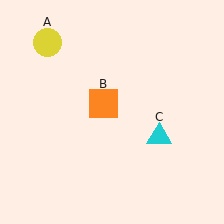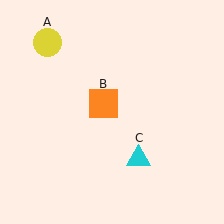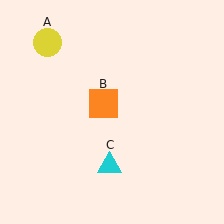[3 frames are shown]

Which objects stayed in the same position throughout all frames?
Yellow circle (object A) and orange square (object B) remained stationary.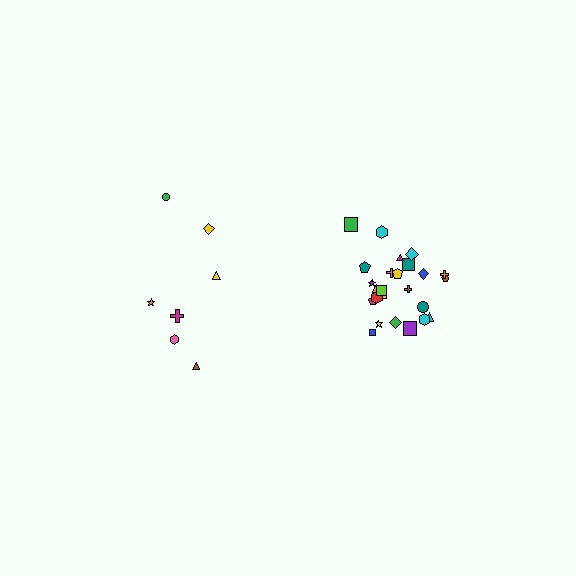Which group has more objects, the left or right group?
The right group.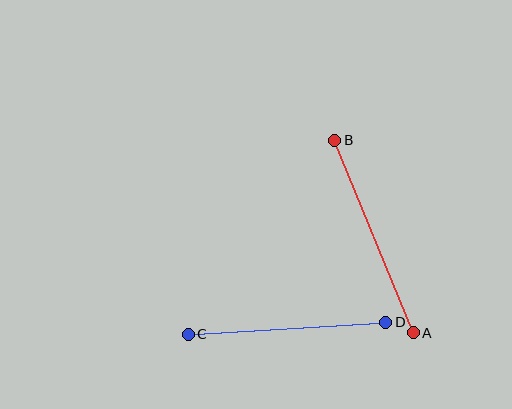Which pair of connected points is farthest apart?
Points A and B are farthest apart.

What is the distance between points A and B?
The distance is approximately 208 pixels.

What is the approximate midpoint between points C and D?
The midpoint is at approximately (287, 328) pixels.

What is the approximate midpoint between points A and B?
The midpoint is at approximately (374, 236) pixels.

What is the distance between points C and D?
The distance is approximately 198 pixels.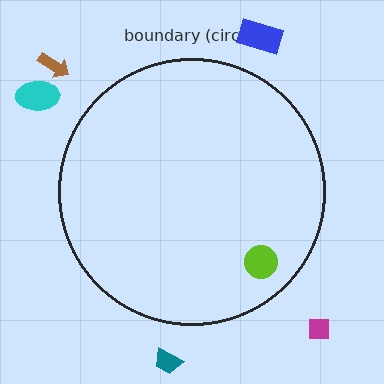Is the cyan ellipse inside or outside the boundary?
Outside.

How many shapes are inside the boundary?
1 inside, 5 outside.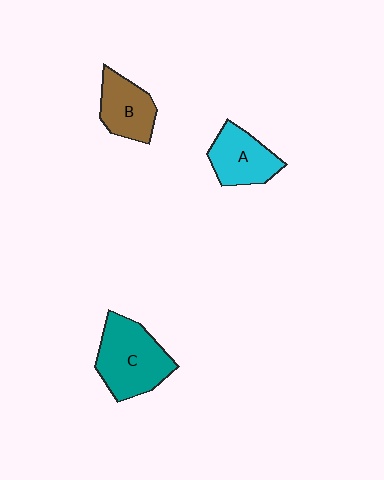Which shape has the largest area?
Shape C (teal).